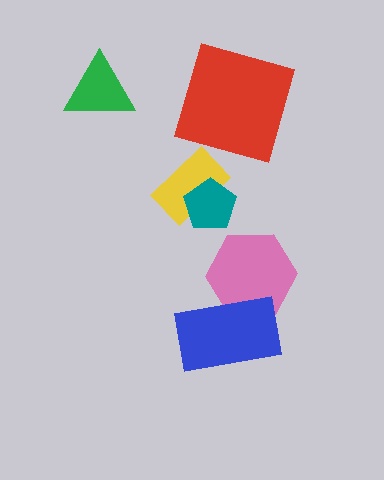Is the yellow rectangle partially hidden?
Yes, it is partially covered by another shape.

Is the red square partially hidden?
No, no other shape covers it.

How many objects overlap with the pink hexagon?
1 object overlaps with the pink hexagon.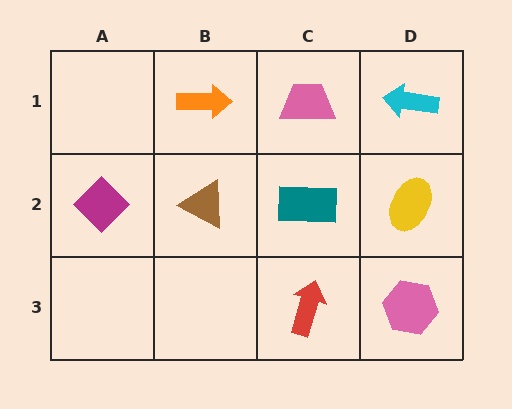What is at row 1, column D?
A cyan arrow.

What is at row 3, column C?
A red arrow.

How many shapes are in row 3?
2 shapes.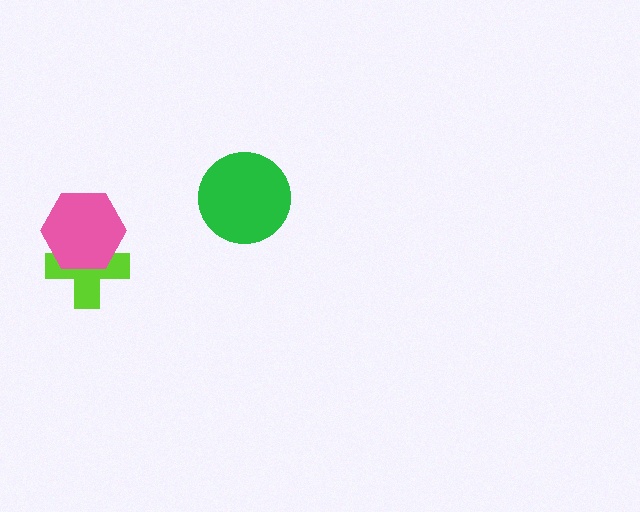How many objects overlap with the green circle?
0 objects overlap with the green circle.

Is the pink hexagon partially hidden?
No, no other shape covers it.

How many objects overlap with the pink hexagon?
1 object overlaps with the pink hexagon.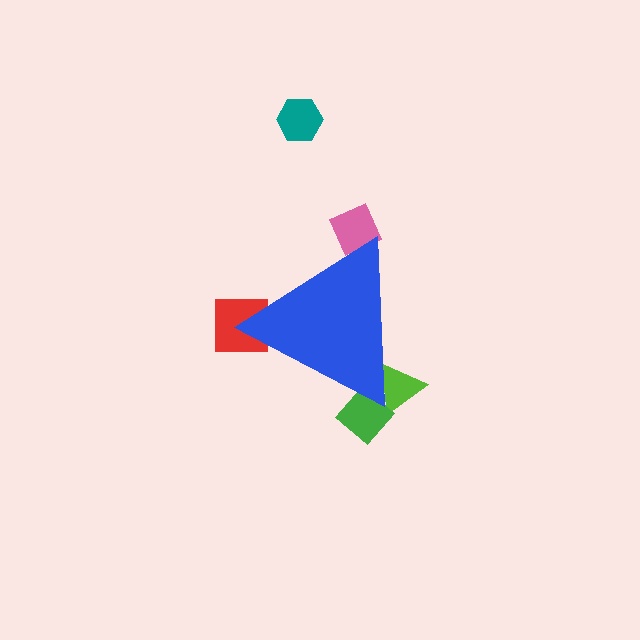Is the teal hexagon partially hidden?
No, the teal hexagon is fully visible.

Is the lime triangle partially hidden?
Yes, the lime triangle is partially hidden behind the blue triangle.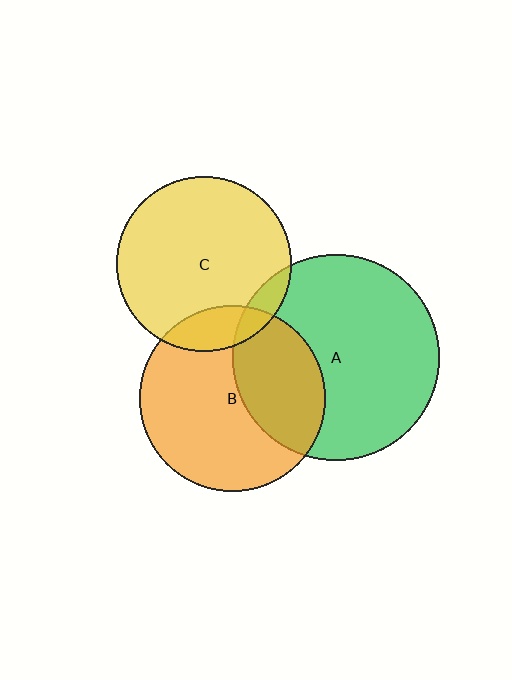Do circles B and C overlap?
Yes.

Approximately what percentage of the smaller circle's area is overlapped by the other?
Approximately 15%.